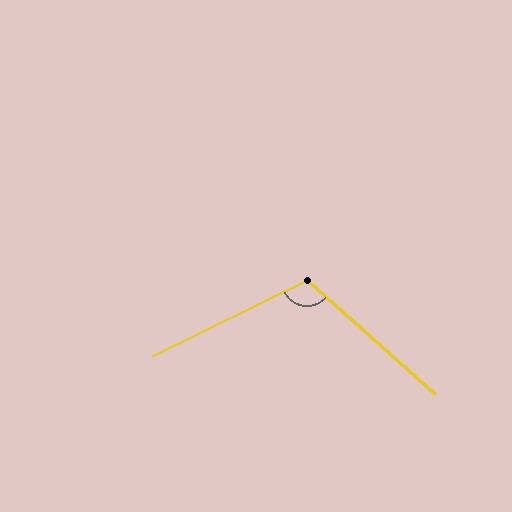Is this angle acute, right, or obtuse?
It is obtuse.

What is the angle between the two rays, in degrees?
Approximately 112 degrees.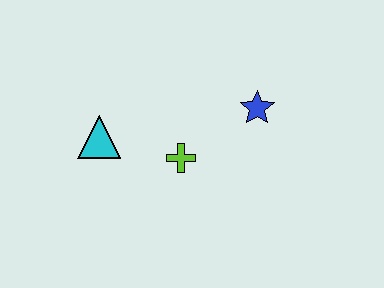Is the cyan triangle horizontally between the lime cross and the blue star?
No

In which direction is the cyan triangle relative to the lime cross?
The cyan triangle is to the left of the lime cross.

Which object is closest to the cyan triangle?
The lime cross is closest to the cyan triangle.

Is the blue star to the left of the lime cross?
No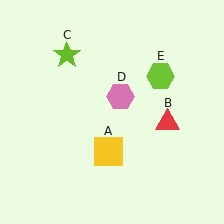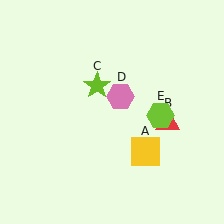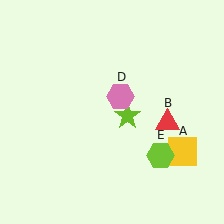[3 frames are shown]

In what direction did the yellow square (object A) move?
The yellow square (object A) moved right.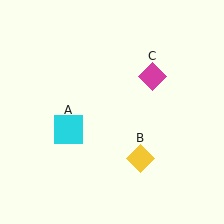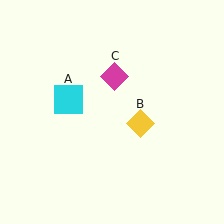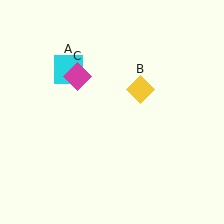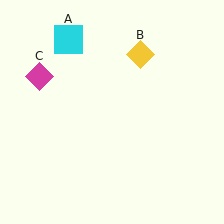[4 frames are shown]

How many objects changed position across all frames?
3 objects changed position: cyan square (object A), yellow diamond (object B), magenta diamond (object C).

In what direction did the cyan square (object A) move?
The cyan square (object A) moved up.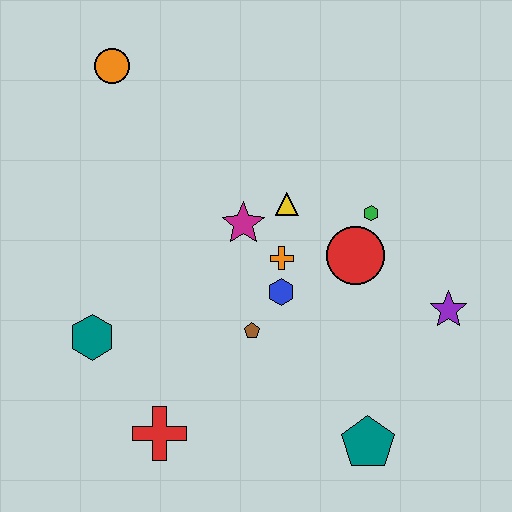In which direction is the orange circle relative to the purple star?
The orange circle is to the left of the purple star.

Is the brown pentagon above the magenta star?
No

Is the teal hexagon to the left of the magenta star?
Yes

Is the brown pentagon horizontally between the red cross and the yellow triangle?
Yes